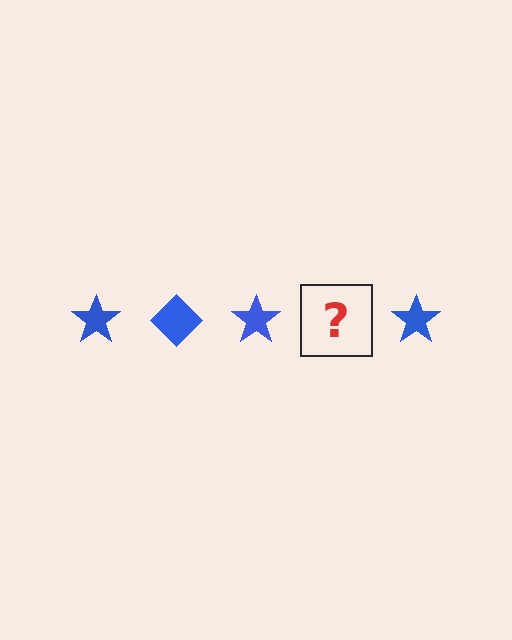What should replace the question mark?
The question mark should be replaced with a blue diamond.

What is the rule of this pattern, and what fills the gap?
The rule is that the pattern cycles through star, diamond shapes in blue. The gap should be filled with a blue diamond.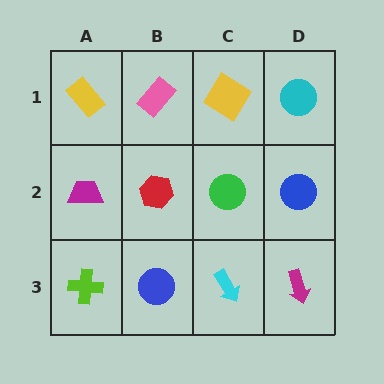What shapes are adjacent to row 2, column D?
A cyan circle (row 1, column D), a magenta arrow (row 3, column D), a green circle (row 2, column C).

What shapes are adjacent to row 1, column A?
A magenta trapezoid (row 2, column A), a pink rectangle (row 1, column B).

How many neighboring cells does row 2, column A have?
3.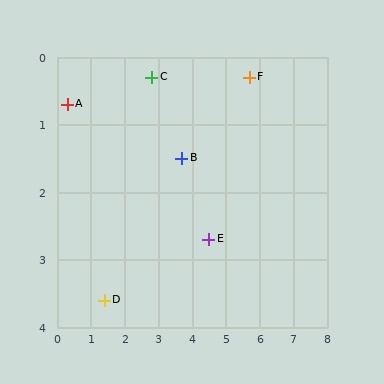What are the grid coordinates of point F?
Point F is at approximately (5.7, 0.3).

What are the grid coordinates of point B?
Point B is at approximately (3.7, 1.5).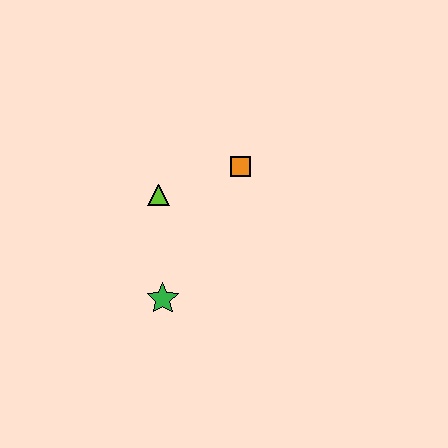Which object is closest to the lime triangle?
The orange square is closest to the lime triangle.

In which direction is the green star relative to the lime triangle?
The green star is below the lime triangle.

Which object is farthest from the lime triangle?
The green star is farthest from the lime triangle.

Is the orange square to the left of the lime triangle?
No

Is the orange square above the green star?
Yes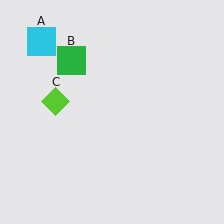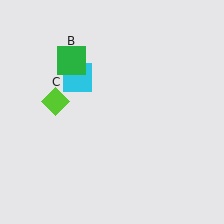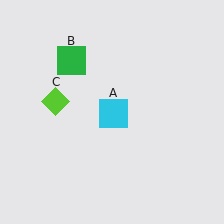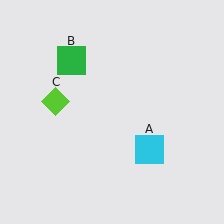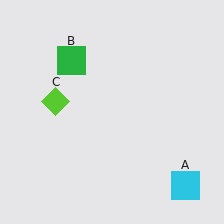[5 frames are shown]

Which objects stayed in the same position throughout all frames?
Green square (object B) and lime diamond (object C) remained stationary.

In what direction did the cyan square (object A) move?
The cyan square (object A) moved down and to the right.